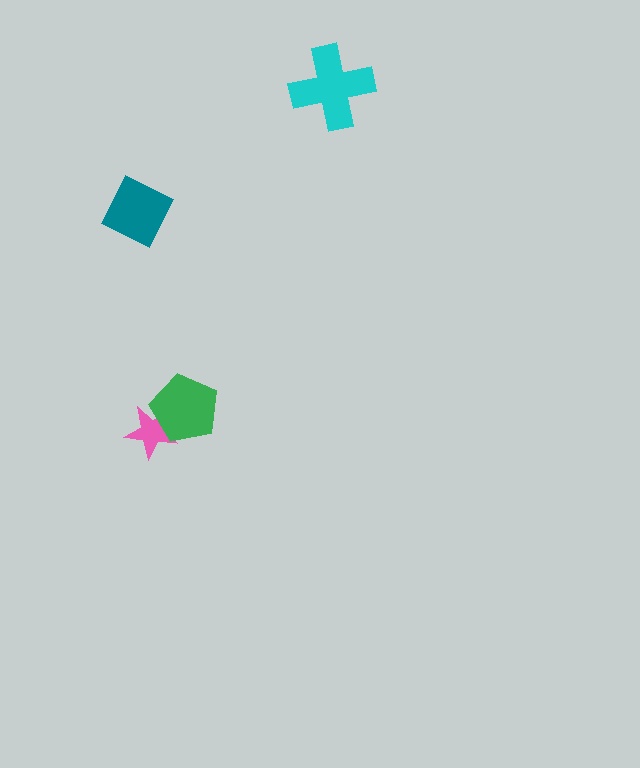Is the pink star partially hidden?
Yes, it is partially covered by another shape.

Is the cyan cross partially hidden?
No, no other shape covers it.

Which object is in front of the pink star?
The green pentagon is in front of the pink star.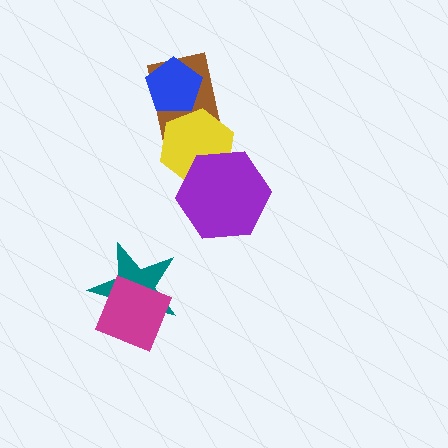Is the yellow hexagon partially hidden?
Yes, it is partially covered by another shape.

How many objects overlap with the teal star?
1 object overlaps with the teal star.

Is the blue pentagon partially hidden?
No, no other shape covers it.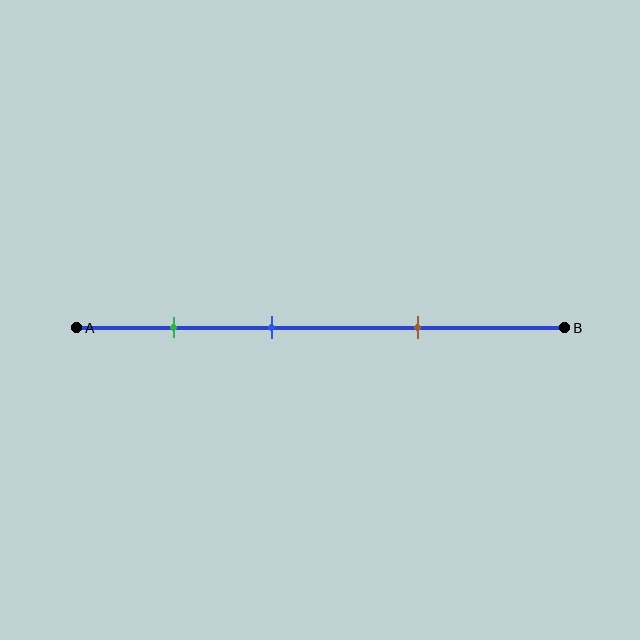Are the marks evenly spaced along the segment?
Yes, the marks are approximately evenly spaced.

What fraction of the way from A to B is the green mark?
The green mark is approximately 20% (0.2) of the way from A to B.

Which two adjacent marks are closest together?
The green and blue marks are the closest adjacent pair.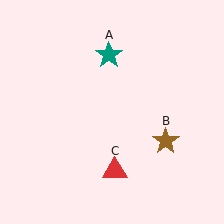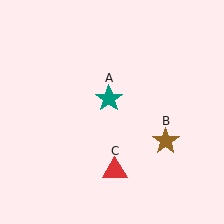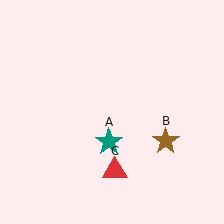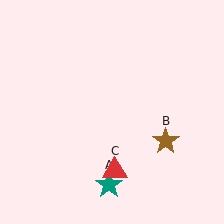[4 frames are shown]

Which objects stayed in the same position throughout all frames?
Brown star (object B) and red triangle (object C) remained stationary.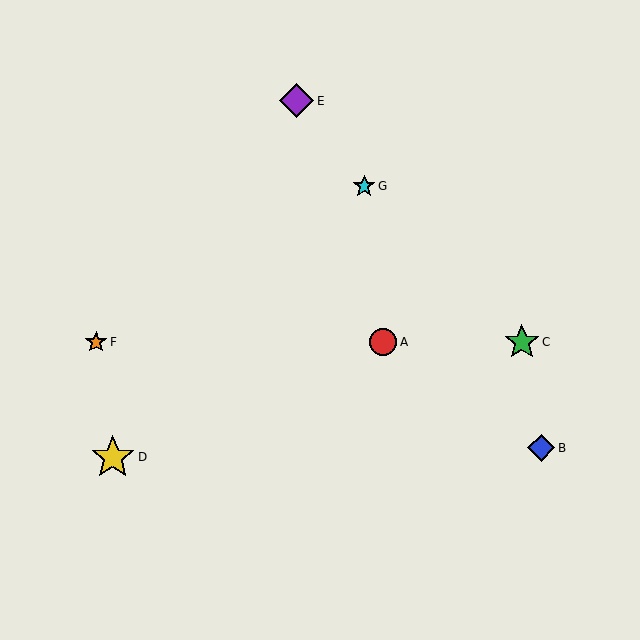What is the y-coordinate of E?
Object E is at y≈101.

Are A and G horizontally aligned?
No, A is at y≈342 and G is at y≈186.